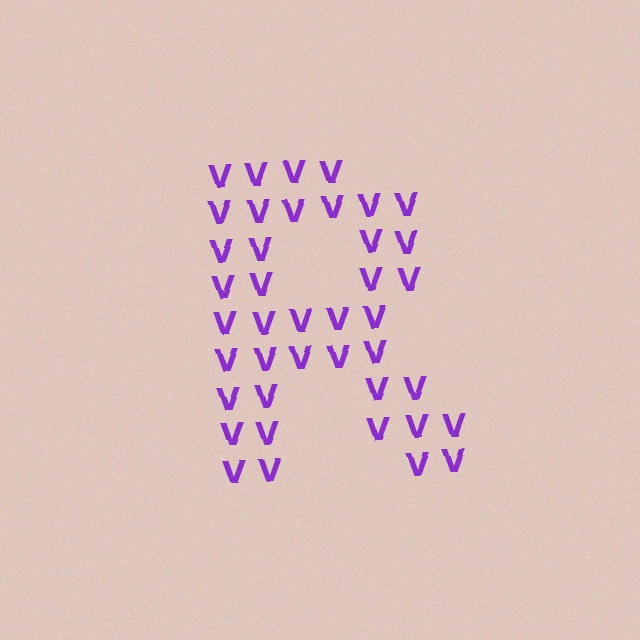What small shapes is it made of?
It is made of small letter V's.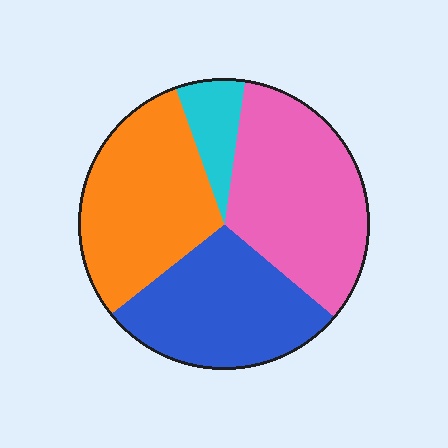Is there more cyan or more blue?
Blue.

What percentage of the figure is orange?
Orange takes up about one third (1/3) of the figure.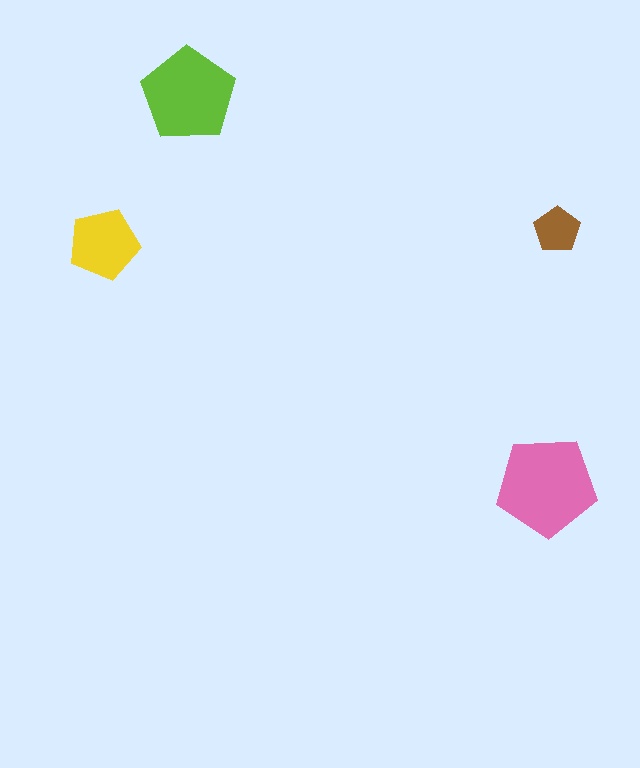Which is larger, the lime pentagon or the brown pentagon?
The lime one.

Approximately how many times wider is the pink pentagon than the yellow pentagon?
About 1.5 times wider.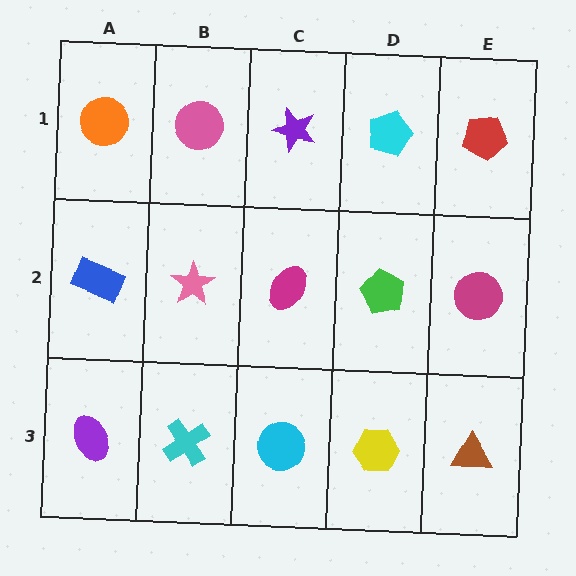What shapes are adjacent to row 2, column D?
A cyan pentagon (row 1, column D), a yellow hexagon (row 3, column D), a magenta ellipse (row 2, column C), a magenta circle (row 2, column E).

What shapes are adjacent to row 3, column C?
A magenta ellipse (row 2, column C), a cyan cross (row 3, column B), a yellow hexagon (row 3, column D).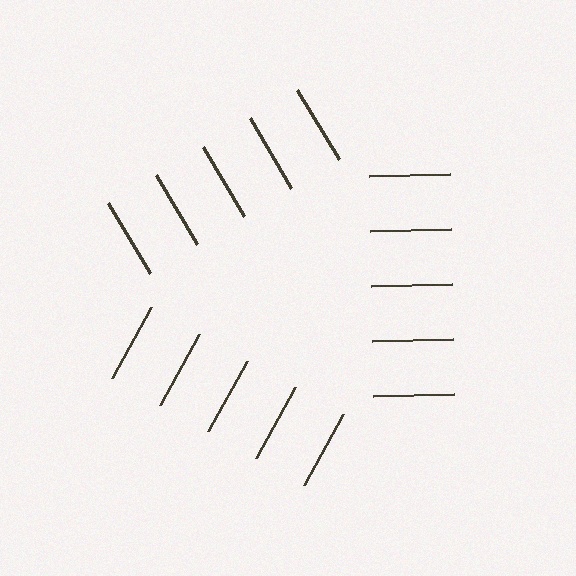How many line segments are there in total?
15 — 5 along each of the 3 edges.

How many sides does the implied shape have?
3 sides — the line-ends trace a triangle.